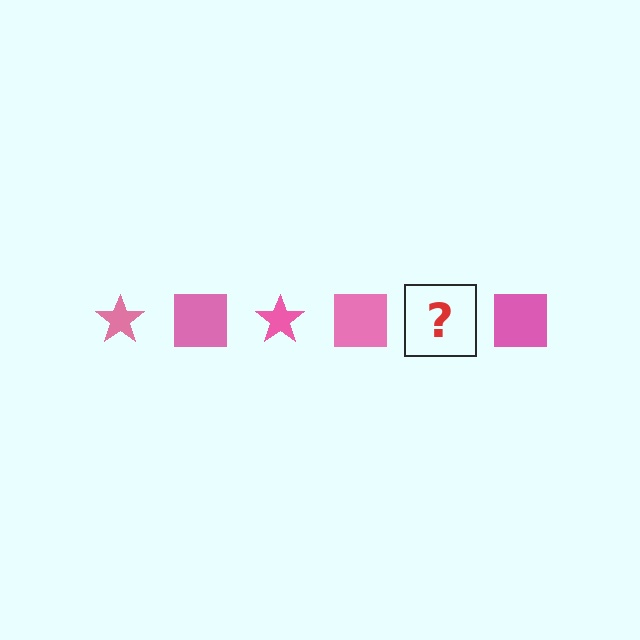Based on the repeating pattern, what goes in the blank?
The blank should be a pink star.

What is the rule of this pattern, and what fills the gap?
The rule is that the pattern cycles through star, square shapes in pink. The gap should be filled with a pink star.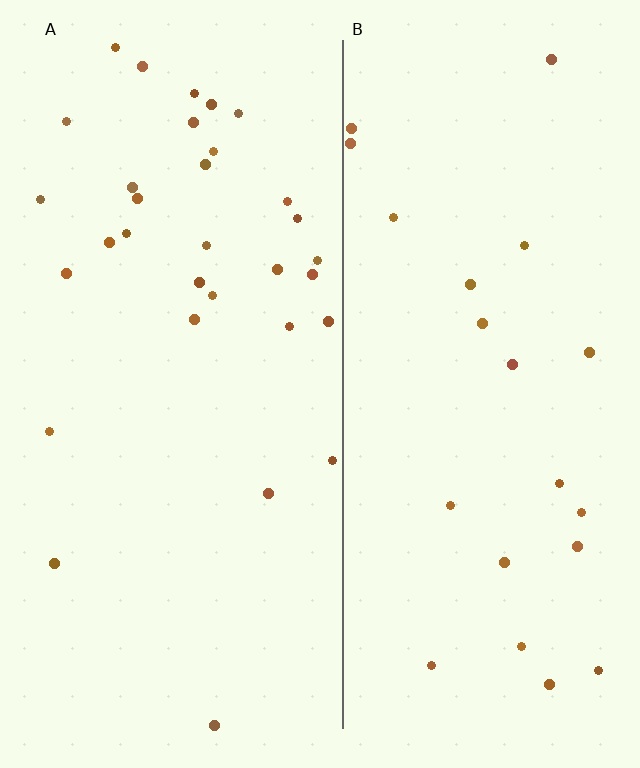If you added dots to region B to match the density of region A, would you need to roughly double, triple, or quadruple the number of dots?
Approximately double.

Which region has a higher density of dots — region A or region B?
A (the left).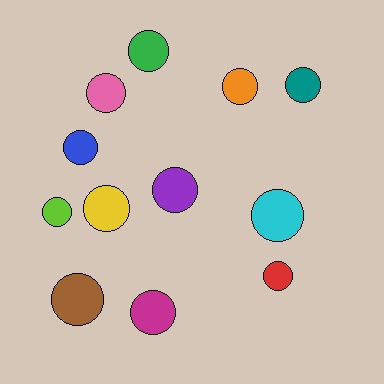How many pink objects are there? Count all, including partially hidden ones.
There is 1 pink object.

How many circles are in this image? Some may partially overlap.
There are 12 circles.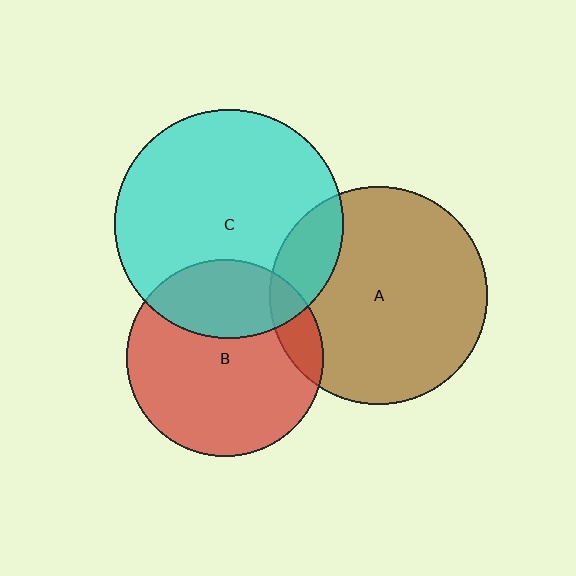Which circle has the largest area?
Circle C (cyan).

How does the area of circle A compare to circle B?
Approximately 1.2 times.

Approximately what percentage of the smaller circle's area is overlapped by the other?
Approximately 10%.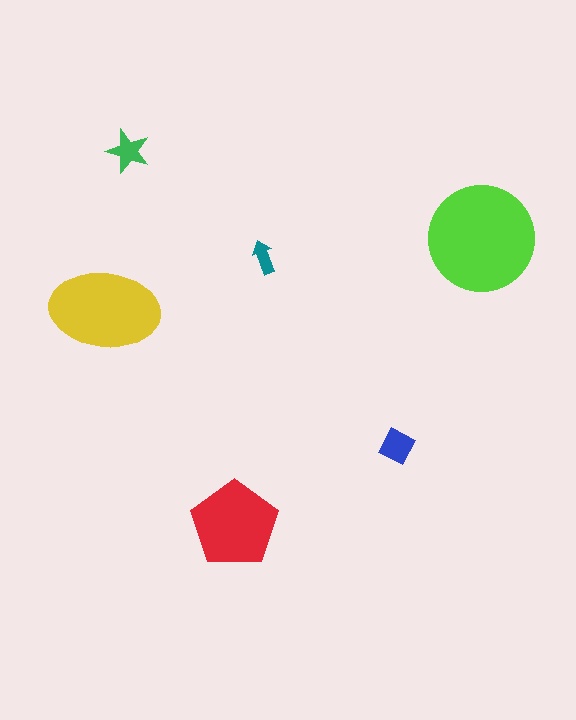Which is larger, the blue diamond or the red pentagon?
The red pentagon.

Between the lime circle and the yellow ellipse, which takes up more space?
The lime circle.